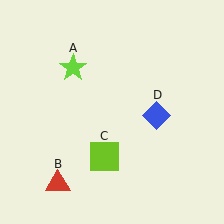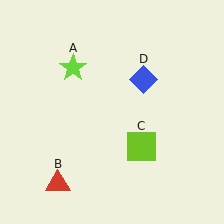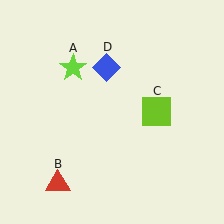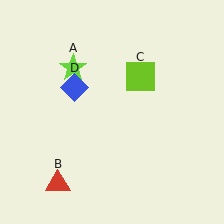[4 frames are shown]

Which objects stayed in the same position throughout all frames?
Lime star (object A) and red triangle (object B) remained stationary.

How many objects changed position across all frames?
2 objects changed position: lime square (object C), blue diamond (object D).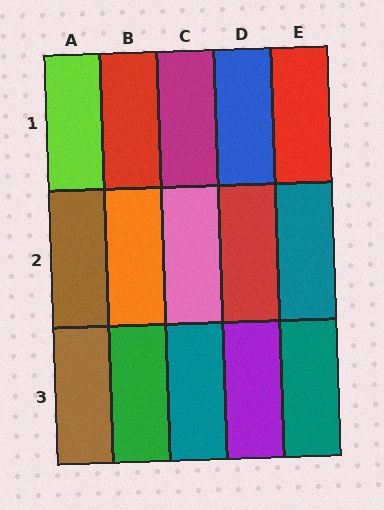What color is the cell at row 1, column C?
Magenta.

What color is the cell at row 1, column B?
Red.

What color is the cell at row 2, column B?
Orange.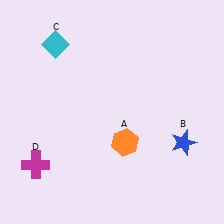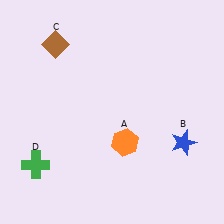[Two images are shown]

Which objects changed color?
C changed from cyan to brown. D changed from magenta to green.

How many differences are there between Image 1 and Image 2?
There are 2 differences between the two images.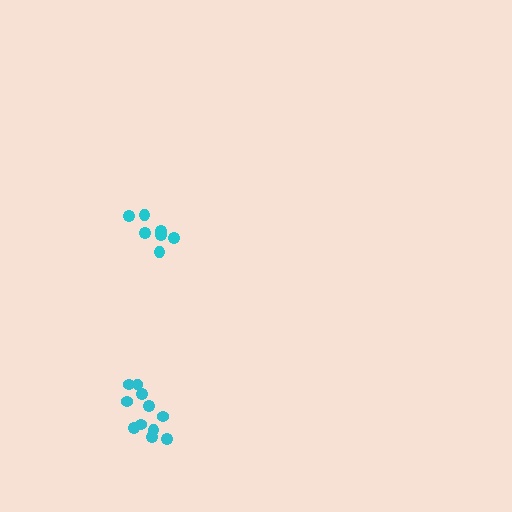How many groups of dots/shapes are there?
There are 2 groups.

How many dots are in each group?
Group 1: 7 dots, Group 2: 11 dots (18 total).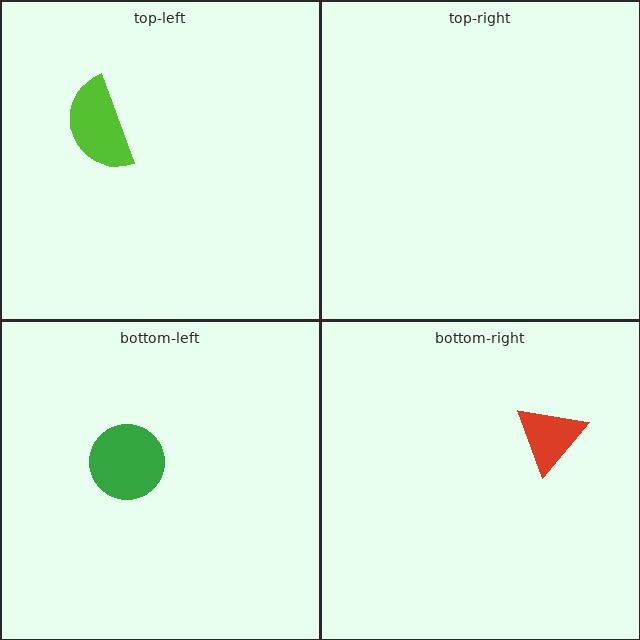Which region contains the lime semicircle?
The top-left region.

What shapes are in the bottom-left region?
The green circle.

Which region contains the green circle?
The bottom-left region.